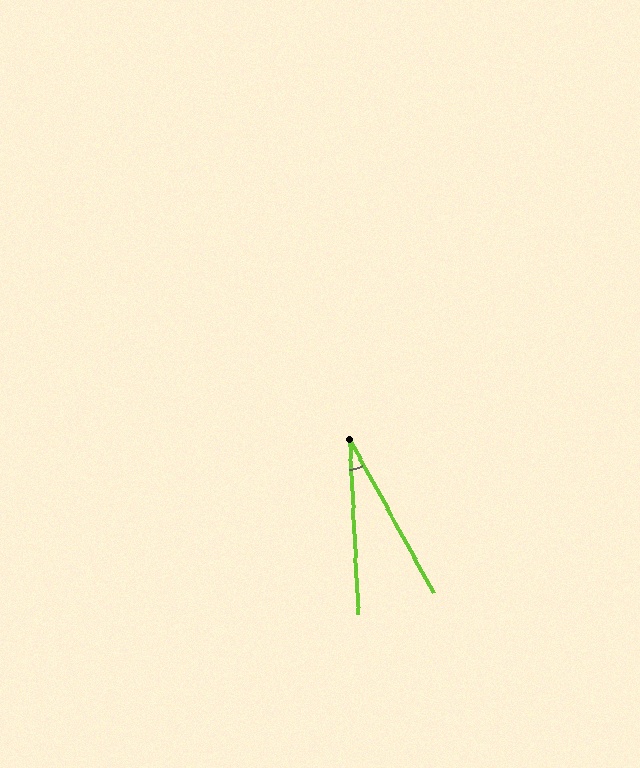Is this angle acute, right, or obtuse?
It is acute.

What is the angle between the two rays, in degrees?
Approximately 26 degrees.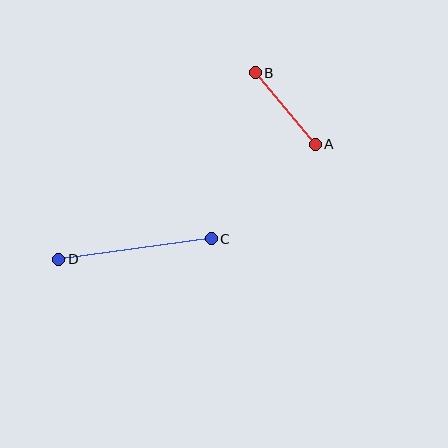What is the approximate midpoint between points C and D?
The midpoint is at approximately (135, 249) pixels.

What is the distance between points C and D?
The distance is approximately 154 pixels.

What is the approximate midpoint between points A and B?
The midpoint is at approximately (285, 108) pixels.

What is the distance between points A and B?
The distance is approximately 94 pixels.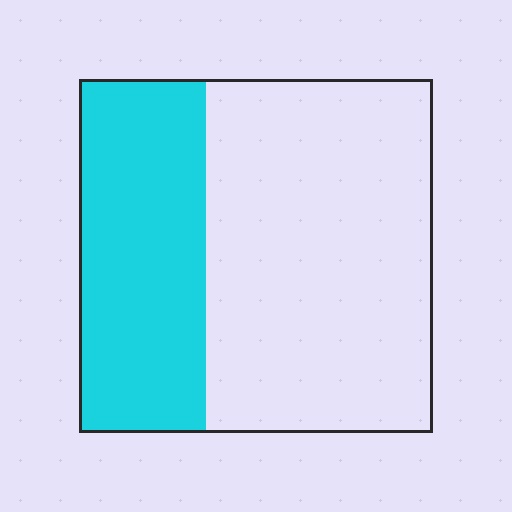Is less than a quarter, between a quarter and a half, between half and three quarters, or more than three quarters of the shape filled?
Between a quarter and a half.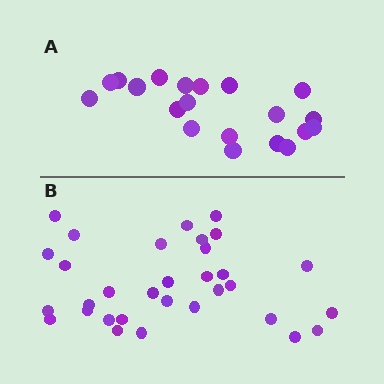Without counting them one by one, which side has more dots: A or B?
Region B (the bottom region) has more dots.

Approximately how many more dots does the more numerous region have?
Region B has roughly 12 or so more dots than region A.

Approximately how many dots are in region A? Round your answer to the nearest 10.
About 20 dots.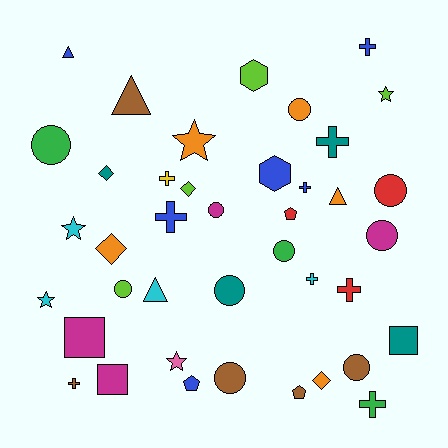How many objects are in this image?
There are 40 objects.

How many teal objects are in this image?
There are 4 teal objects.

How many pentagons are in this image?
There are 3 pentagons.